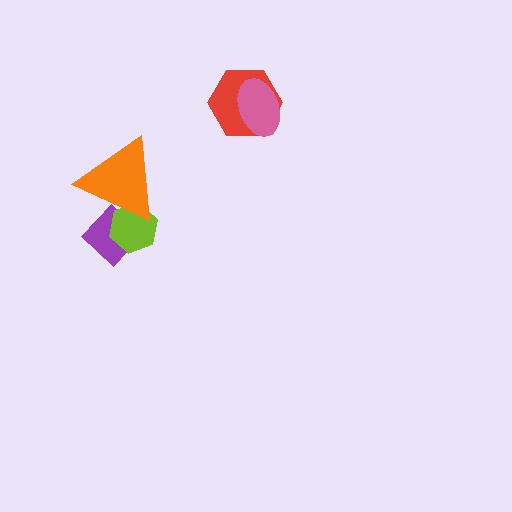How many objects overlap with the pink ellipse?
1 object overlaps with the pink ellipse.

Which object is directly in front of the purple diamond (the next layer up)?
The lime hexagon is directly in front of the purple diamond.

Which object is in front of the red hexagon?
The pink ellipse is in front of the red hexagon.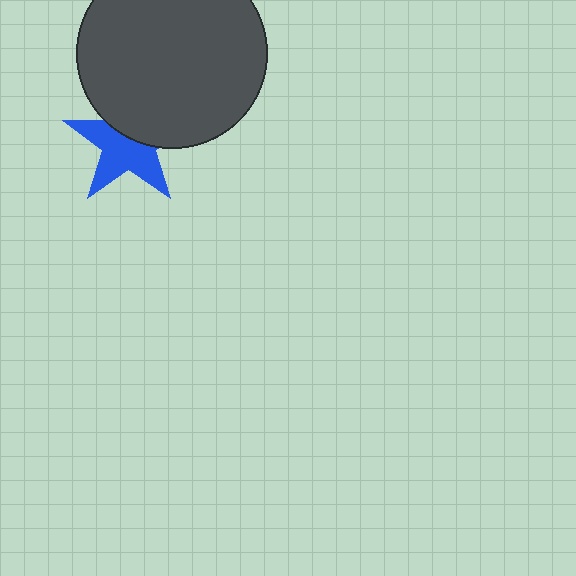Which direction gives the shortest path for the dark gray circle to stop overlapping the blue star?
Moving up gives the shortest separation.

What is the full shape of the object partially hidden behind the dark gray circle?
The partially hidden object is a blue star.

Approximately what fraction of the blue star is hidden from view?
Roughly 41% of the blue star is hidden behind the dark gray circle.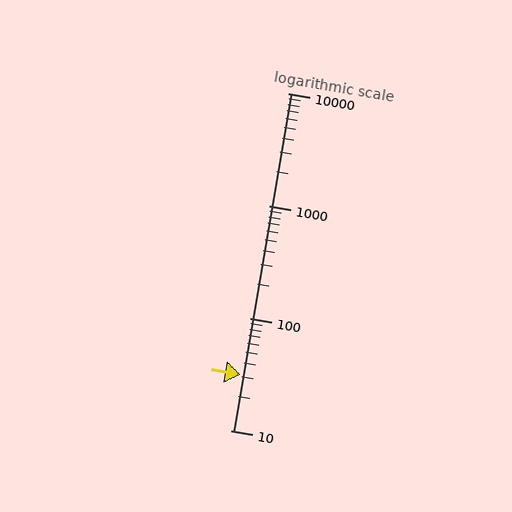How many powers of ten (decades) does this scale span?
The scale spans 3 decades, from 10 to 10000.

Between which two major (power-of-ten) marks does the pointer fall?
The pointer is between 10 and 100.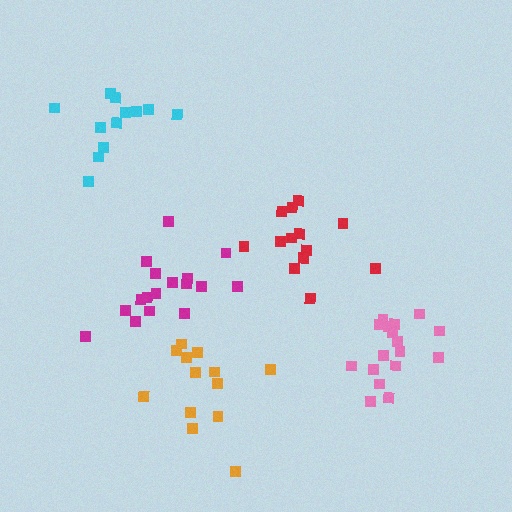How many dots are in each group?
Group 1: 12 dots, Group 2: 17 dots, Group 3: 13 dots, Group 4: 17 dots, Group 5: 13 dots (72 total).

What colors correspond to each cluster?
The clusters are colored: cyan, pink, orange, magenta, red.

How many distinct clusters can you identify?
There are 5 distinct clusters.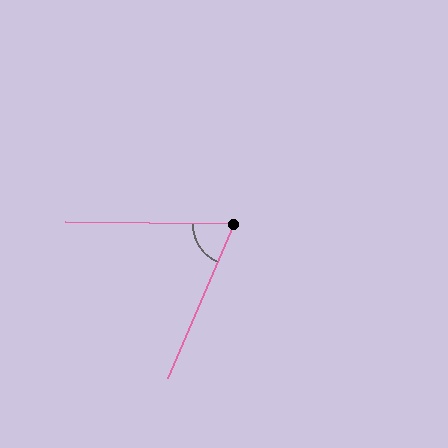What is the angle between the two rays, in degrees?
Approximately 67 degrees.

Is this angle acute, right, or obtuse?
It is acute.